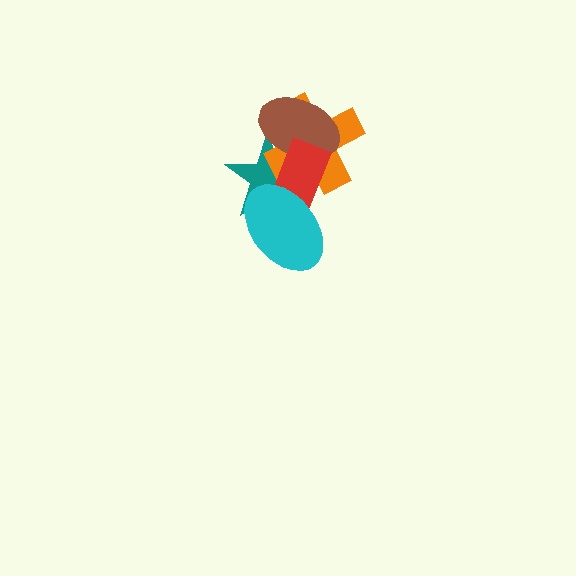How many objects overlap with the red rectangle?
4 objects overlap with the red rectangle.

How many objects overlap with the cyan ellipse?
2 objects overlap with the cyan ellipse.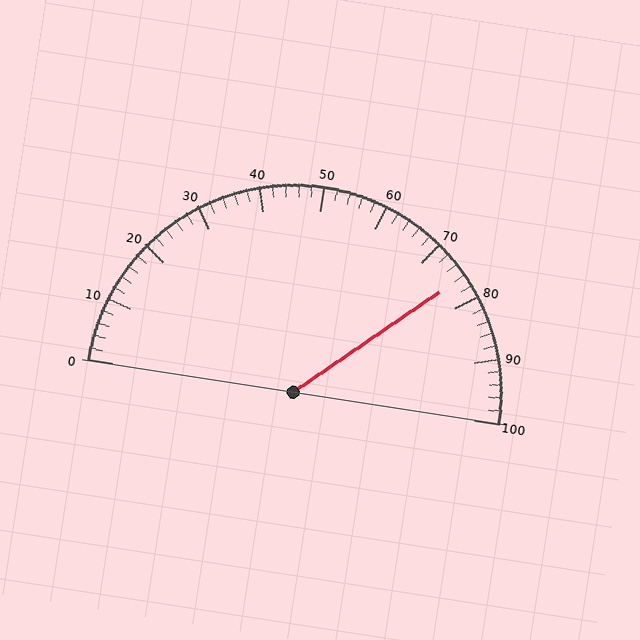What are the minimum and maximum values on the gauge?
The gauge ranges from 0 to 100.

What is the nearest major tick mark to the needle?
The nearest major tick mark is 80.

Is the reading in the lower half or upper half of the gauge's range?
The reading is in the upper half of the range (0 to 100).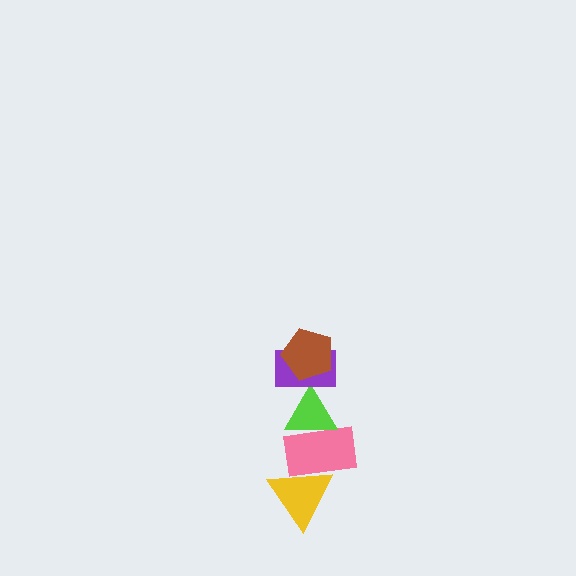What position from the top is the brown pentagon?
The brown pentagon is 1st from the top.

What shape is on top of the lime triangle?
The purple rectangle is on top of the lime triangle.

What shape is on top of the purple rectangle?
The brown pentagon is on top of the purple rectangle.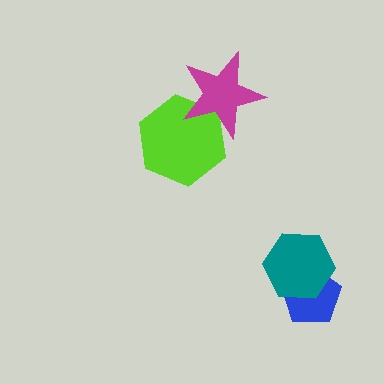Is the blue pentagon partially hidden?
Yes, it is partially covered by another shape.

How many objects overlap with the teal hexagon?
1 object overlaps with the teal hexagon.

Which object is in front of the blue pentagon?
The teal hexagon is in front of the blue pentagon.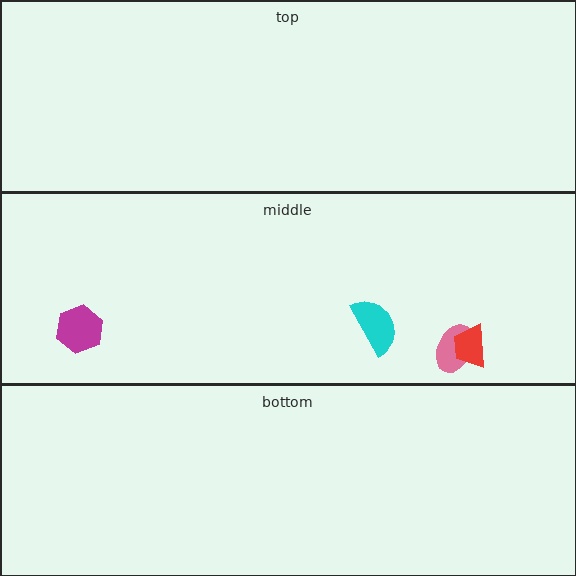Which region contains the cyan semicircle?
The middle region.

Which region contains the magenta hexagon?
The middle region.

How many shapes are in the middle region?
4.